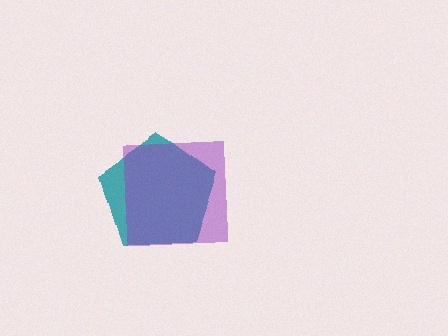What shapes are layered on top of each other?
The layered shapes are: a teal pentagon, a purple square.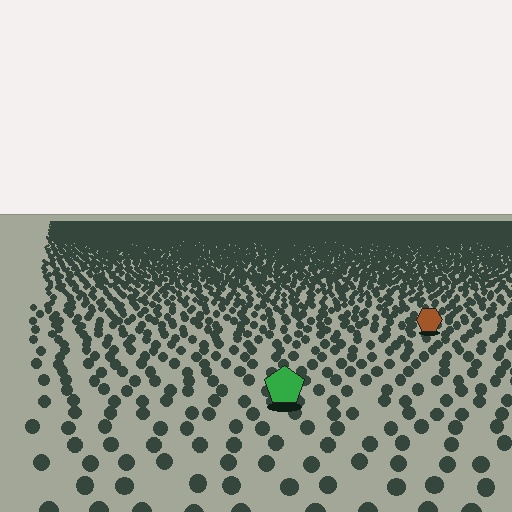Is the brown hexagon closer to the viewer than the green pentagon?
No. The green pentagon is closer — you can tell from the texture gradient: the ground texture is coarser near it.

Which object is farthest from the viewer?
The brown hexagon is farthest from the viewer. It appears smaller and the ground texture around it is denser.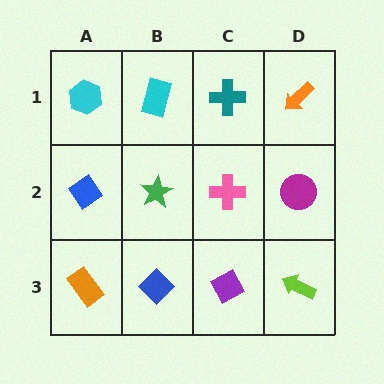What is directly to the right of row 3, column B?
A purple diamond.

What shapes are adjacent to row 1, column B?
A green star (row 2, column B), a cyan hexagon (row 1, column A), a teal cross (row 1, column C).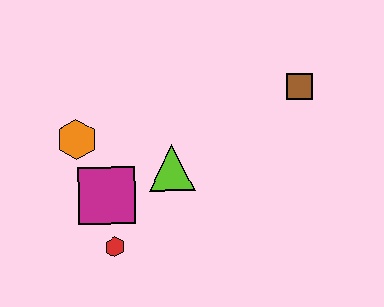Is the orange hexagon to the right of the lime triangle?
No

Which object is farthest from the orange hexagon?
The brown square is farthest from the orange hexagon.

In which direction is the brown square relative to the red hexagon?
The brown square is to the right of the red hexagon.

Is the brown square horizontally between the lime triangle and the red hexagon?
No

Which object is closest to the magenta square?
The red hexagon is closest to the magenta square.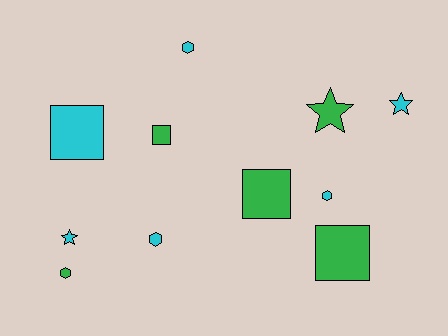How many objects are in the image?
There are 11 objects.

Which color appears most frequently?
Cyan, with 6 objects.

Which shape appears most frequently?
Hexagon, with 4 objects.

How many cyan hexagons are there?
There are 3 cyan hexagons.